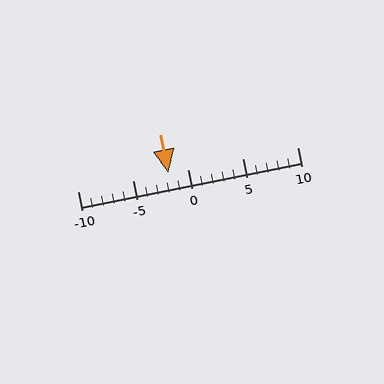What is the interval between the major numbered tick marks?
The major tick marks are spaced 5 units apart.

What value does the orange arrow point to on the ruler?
The orange arrow points to approximately -2.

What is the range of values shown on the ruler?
The ruler shows values from -10 to 10.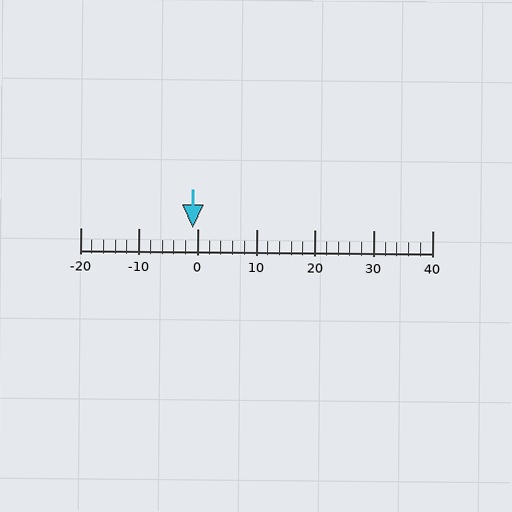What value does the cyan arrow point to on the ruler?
The cyan arrow points to approximately -1.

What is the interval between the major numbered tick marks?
The major tick marks are spaced 10 units apart.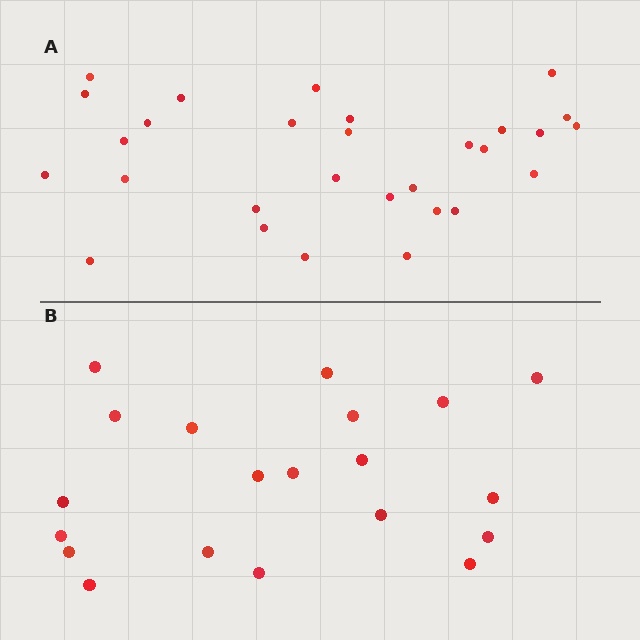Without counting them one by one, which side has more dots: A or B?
Region A (the top region) has more dots.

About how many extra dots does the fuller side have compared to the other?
Region A has roughly 8 or so more dots than region B.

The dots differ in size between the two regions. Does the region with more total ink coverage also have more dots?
No. Region B has more total ink coverage because its dots are larger, but region A actually contains more individual dots. Total area can be misleading — the number of items is what matters here.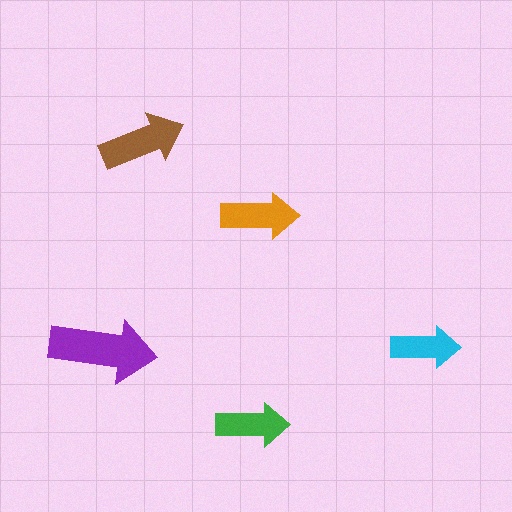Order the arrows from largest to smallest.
the purple one, the brown one, the orange one, the green one, the cyan one.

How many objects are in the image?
There are 5 objects in the image.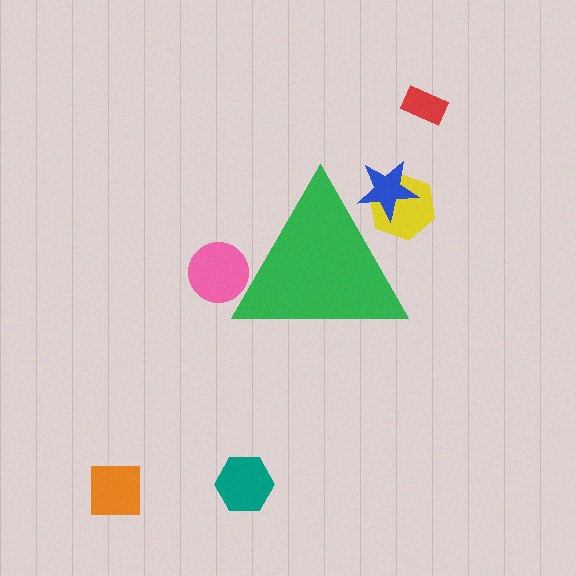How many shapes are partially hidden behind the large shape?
3 shapes are partially hidden.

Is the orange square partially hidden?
No, the orange square is fully visible.